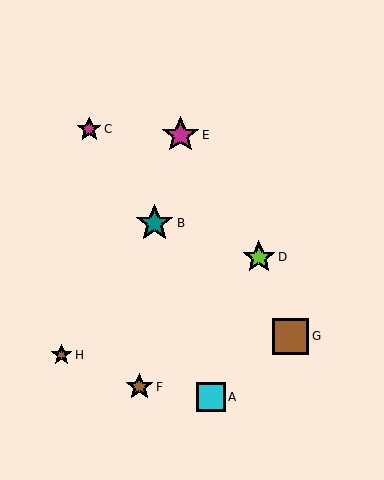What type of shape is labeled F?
Shape F is a brown star.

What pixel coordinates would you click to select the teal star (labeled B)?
Click at (155, 223) to select the teal star B.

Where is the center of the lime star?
The center of the lime star is at (259, 257).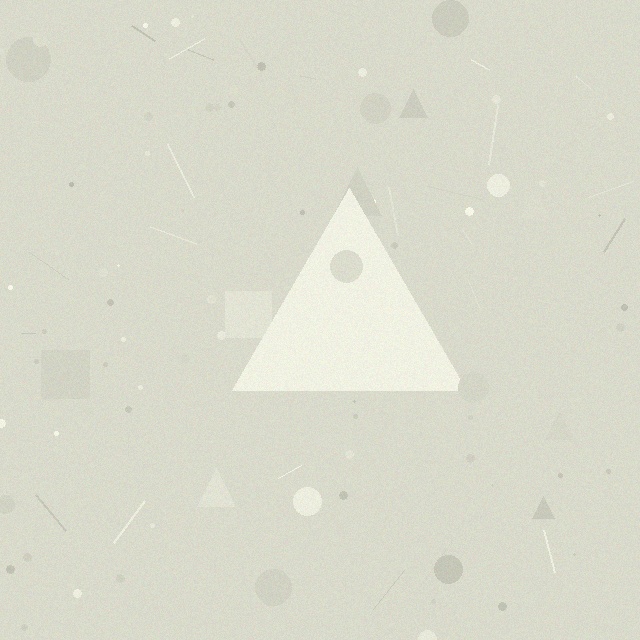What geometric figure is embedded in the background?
A triangle is embedded in the background.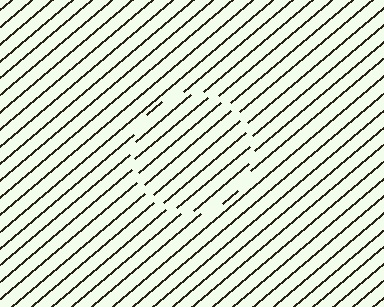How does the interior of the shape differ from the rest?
The interior of the shape contains the same grating, shifted by half a period — the contour is defined by the phase discontinuity where line-ends from the inner and outer gratings abut.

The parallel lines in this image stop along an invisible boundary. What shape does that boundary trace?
An illusory circle. The interior of the shape contains the same grating, shifted by half a period — the contour is defined by the phase discontinuity where line-ends from the inner and outer gratings abut.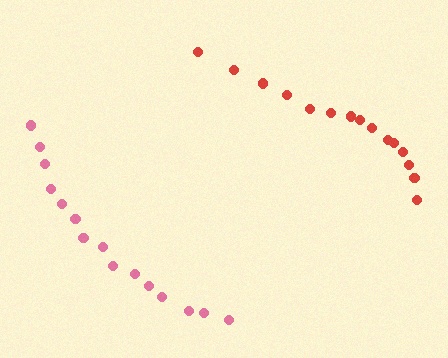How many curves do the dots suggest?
There are 2 distinct paths.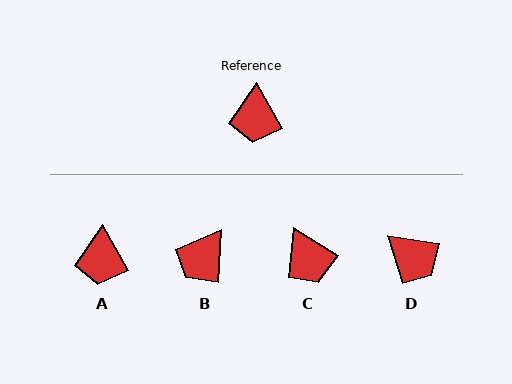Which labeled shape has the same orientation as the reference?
A.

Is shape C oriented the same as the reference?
No, it is off by about 28 degrees.